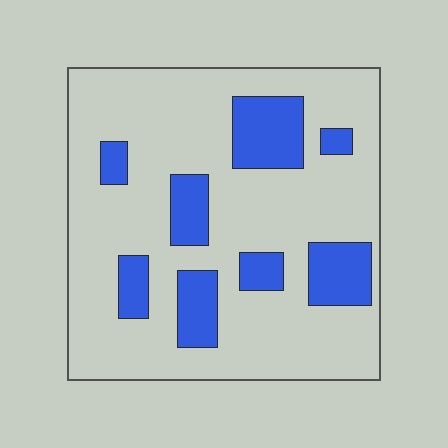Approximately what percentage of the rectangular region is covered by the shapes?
Approximately 20%.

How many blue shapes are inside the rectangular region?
8.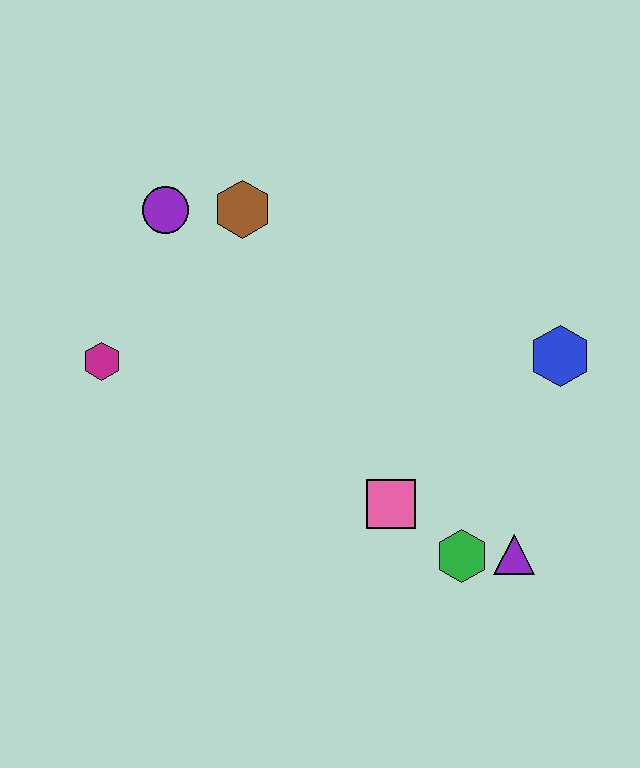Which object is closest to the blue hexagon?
The purple triangle is closest to the blue hexagon.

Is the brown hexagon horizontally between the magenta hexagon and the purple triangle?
Yes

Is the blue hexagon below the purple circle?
Yes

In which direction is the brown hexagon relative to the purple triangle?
The brown hexagon is above the purple triangle.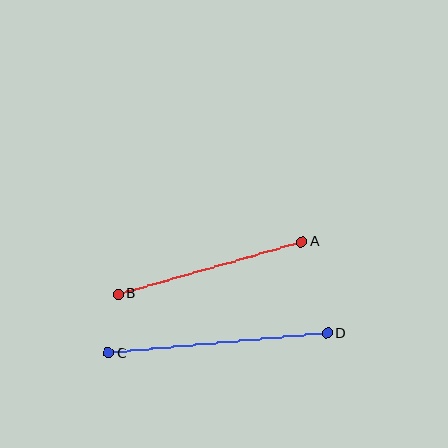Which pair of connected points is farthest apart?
Points C and D are farthest apart.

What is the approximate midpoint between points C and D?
The midpoint is at approximately (218, 343) pixels.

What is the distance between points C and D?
The distance is approximately 220 pixels.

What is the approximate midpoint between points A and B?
The midpoint is at approximately (210, 268) pixels.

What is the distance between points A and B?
The distance is approximately 191 pixels.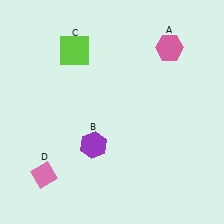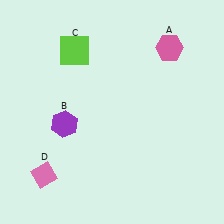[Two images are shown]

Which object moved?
The purple hexagon (B) moved left.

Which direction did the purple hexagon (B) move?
The purple hexagon (B) moved left.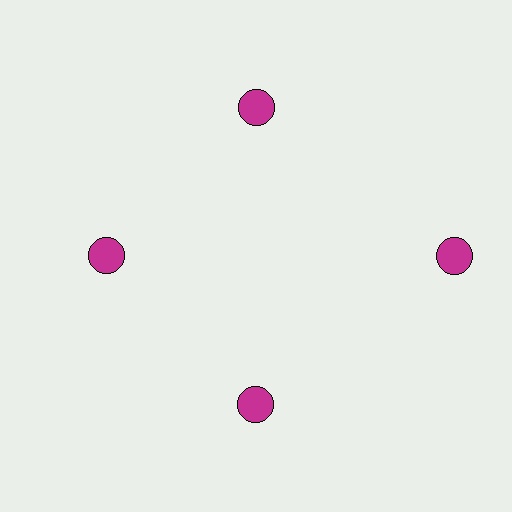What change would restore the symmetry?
The symmetry would be restored by moving it inward, back onto the ring so that all 4 circles sit at equal angles and equal distance from the center.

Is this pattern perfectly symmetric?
No. The 4 magenta circles are arranged in a ring, but one element near the 3 o'clock position is pushed outward from the center, breaking the 4-fold rotational symmetry.